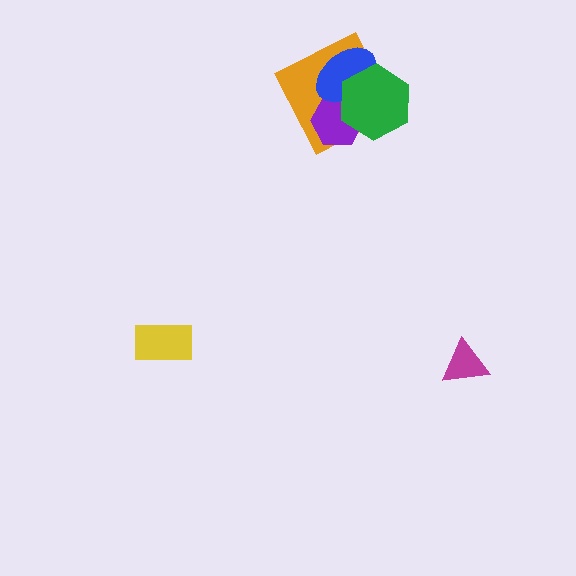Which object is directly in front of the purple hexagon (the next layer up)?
The blue ellipse is directly in front of the purple hexagon.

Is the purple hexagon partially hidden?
Yes, it is partially covered by another shape.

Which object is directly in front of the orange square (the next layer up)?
The purple hexagon is directly in front of the orange square.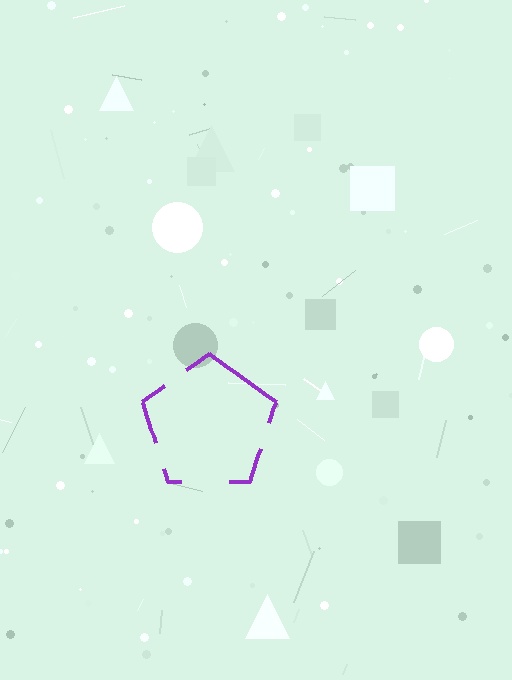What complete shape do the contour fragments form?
The contour fragments form a pentagon.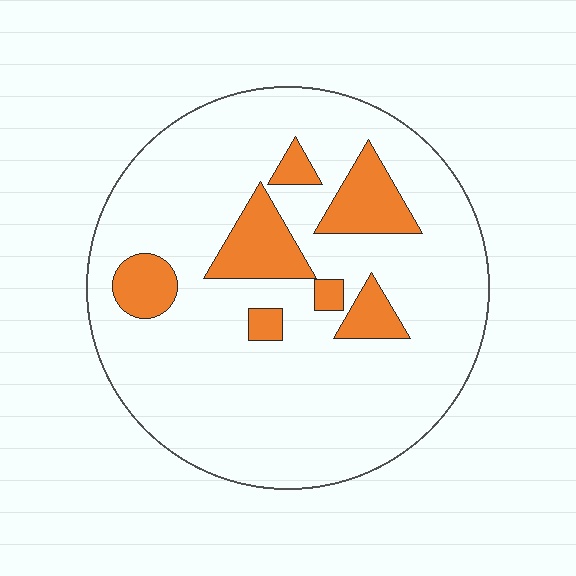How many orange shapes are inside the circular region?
7.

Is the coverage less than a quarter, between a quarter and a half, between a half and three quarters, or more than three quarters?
Less than a quarter.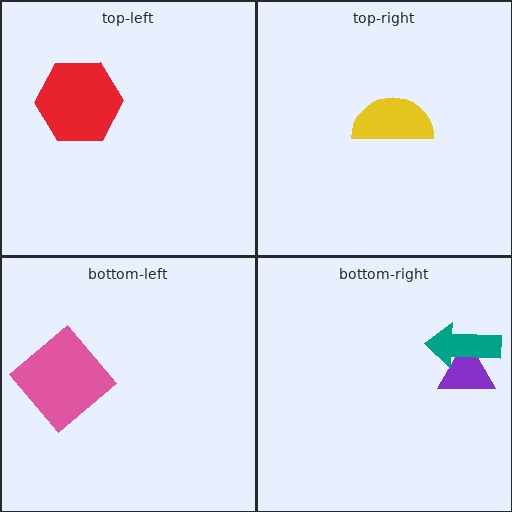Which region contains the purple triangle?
The bottom-right region.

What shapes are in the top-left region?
The red hexagon.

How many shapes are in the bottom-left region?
1.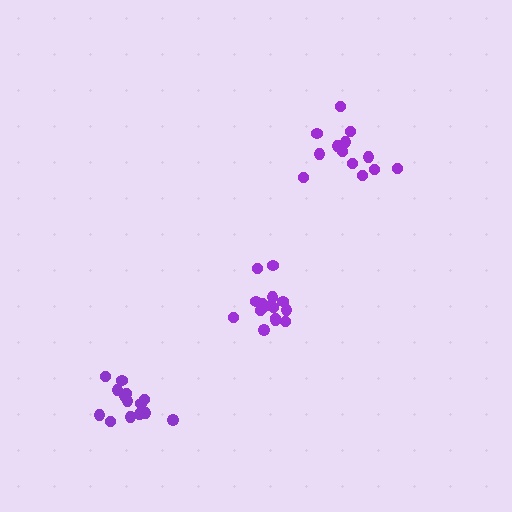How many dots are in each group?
Group 1: 16 dots, Group 2: 13 dots, Group 3: 14 dots (43 total).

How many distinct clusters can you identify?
There are 3 distinct clusters.